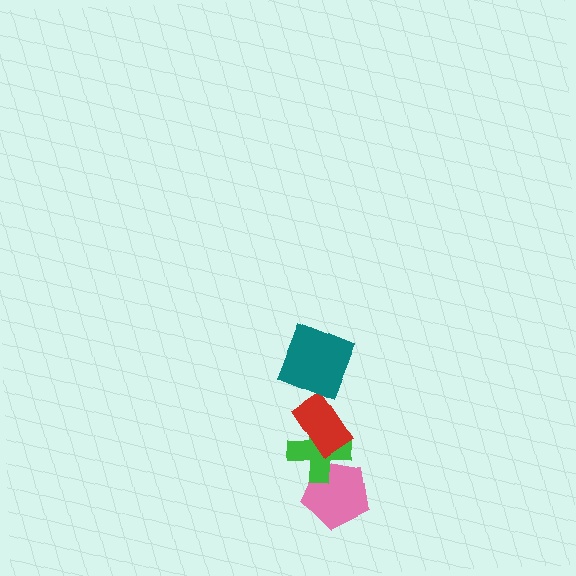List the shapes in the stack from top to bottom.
From top to bottom: the teal square, the red rectangle, the green cross, the pink pentagon.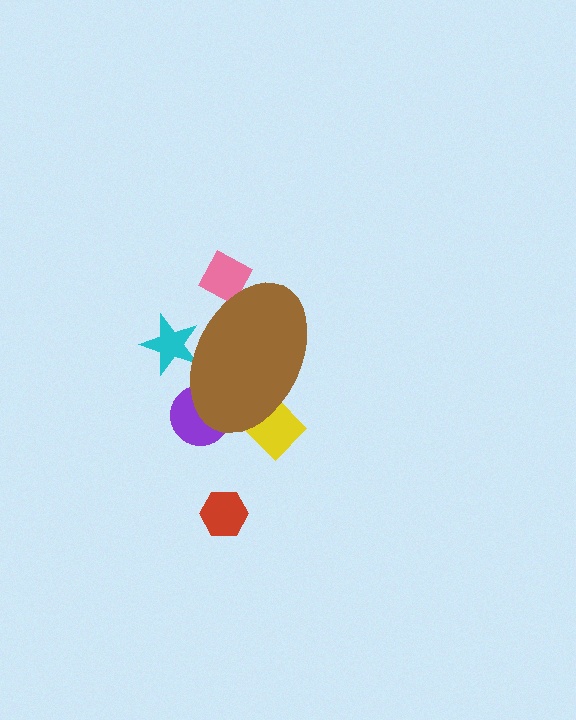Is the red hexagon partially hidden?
No, the red hexagon is fully visible.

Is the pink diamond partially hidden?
Yes, the pink diamond is partially hidden behind the brown ellipse.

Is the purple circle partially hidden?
Yes, the purple circle is partially hidden behind the brown ellipse.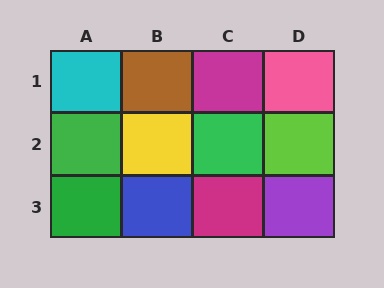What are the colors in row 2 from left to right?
Green, yellow, green, lime.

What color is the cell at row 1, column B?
Brown.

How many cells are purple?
1 cell is purple.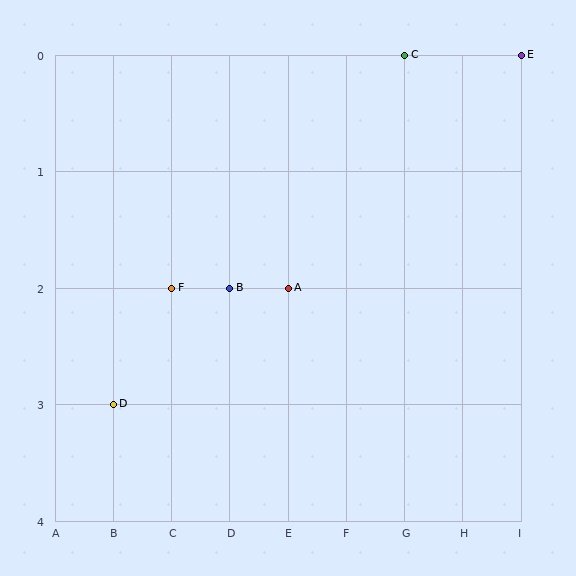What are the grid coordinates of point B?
Point B is at grid coordinates (D, 2).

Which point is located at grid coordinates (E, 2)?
Point A is at (E, 2).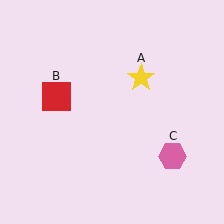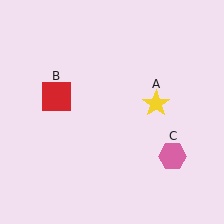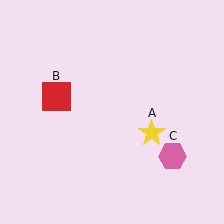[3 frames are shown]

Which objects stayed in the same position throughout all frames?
Red square (object B) and pink hexagon (object C) remained stationary.